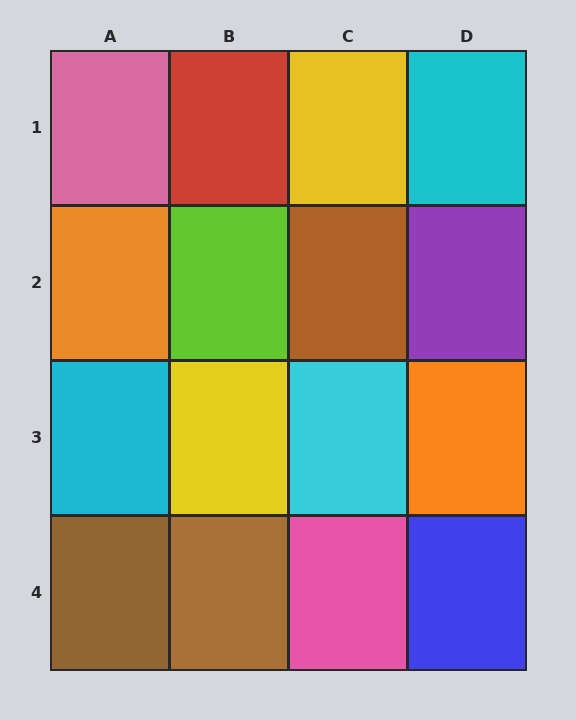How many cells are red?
1 cell is red.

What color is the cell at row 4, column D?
Blue.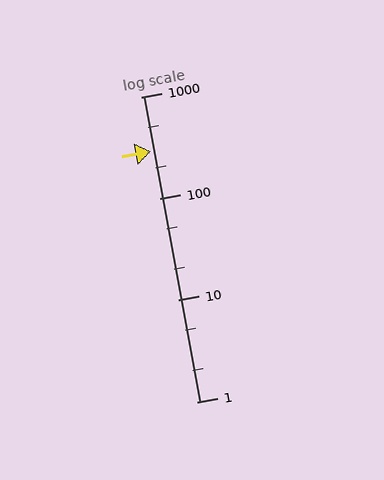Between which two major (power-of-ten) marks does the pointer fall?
The pointer is between 100 and 1000.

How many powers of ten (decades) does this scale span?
The scale spans 3 decades, from 1 to 1000.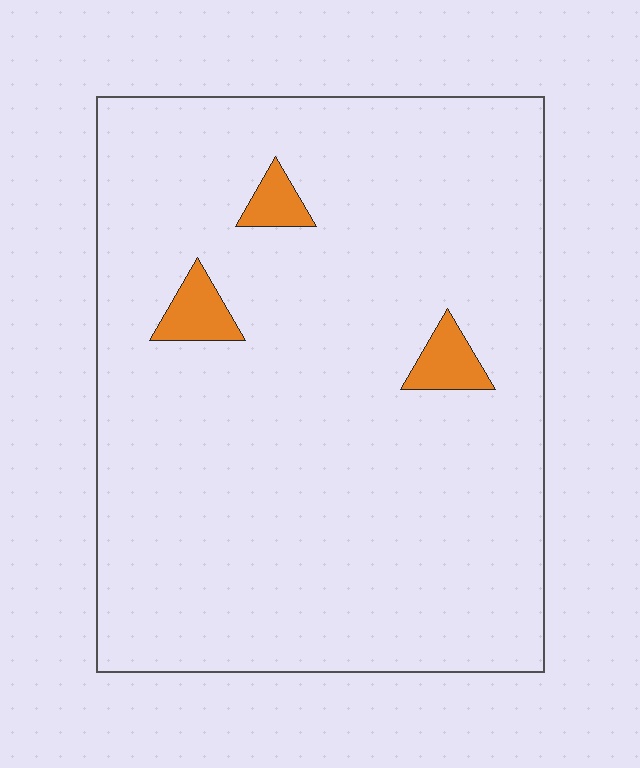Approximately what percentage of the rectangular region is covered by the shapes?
Approximately 5%.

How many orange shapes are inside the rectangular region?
3.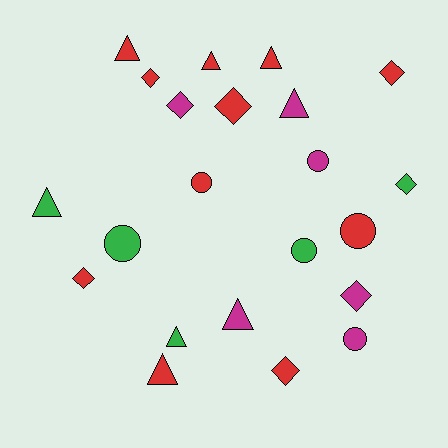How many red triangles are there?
There are 4 red triangles.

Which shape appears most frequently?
Diamond, with 8 objects.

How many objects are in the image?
There are 22 objects.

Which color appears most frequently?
Red, with 11 objects.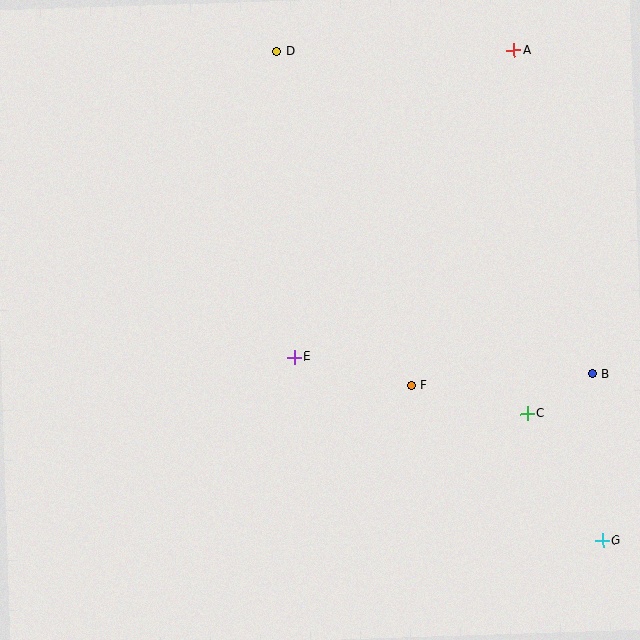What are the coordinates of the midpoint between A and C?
The midpoint between A and C is at (521, 232).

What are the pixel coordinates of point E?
Point E is at (295, 357).